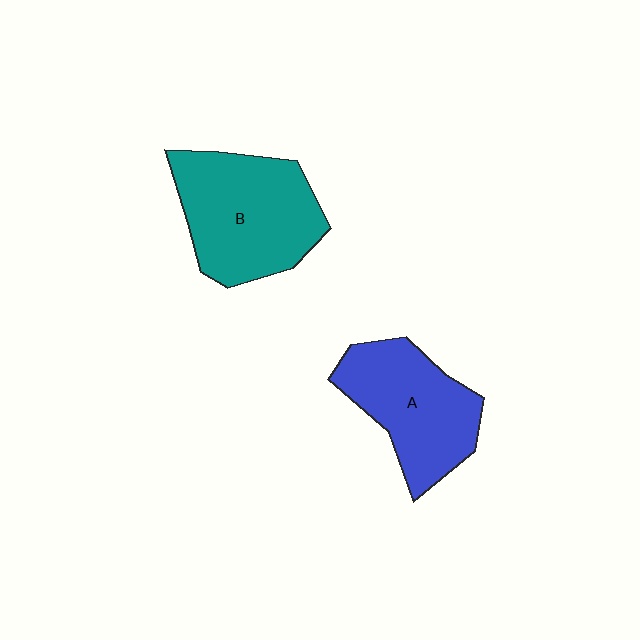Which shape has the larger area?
Shape B (teal).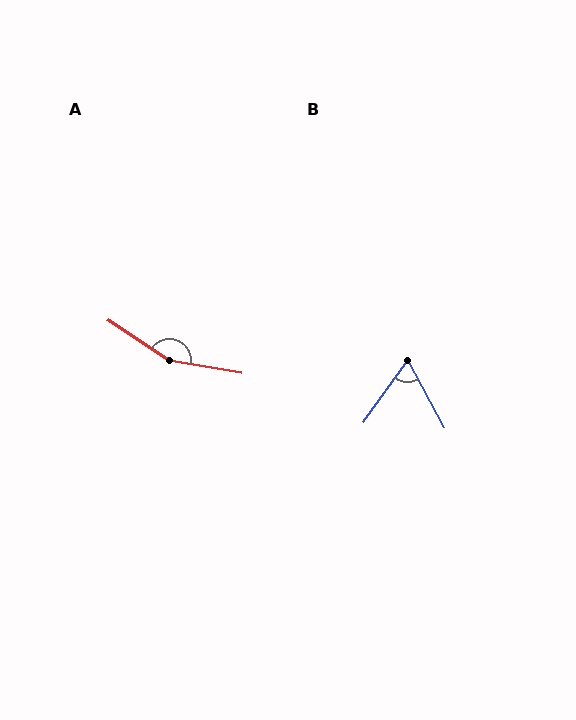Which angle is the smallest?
B, at approximately 64 degrees.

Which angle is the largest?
A, at approximately 156 degrees.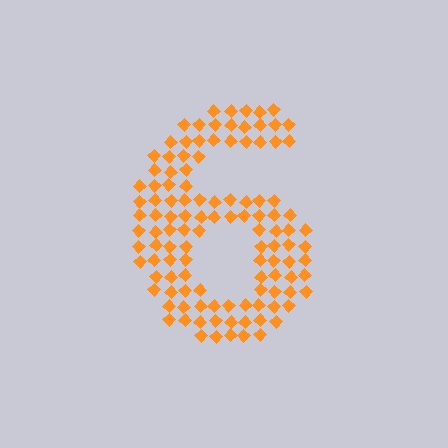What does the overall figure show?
The overall figure shows the digit 6.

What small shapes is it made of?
It is made of small diamonds.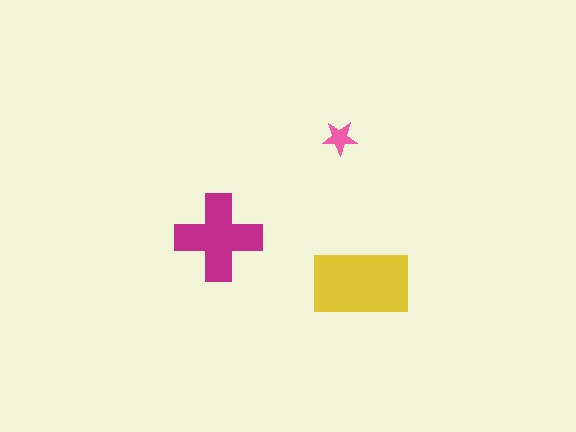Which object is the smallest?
The pink star.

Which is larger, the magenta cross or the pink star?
The magenta cross.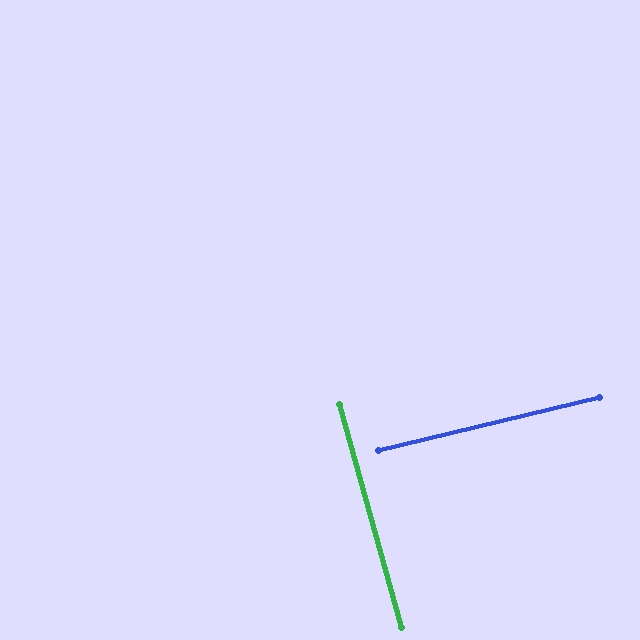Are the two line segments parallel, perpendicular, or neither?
Perpendicular — they meet at approximately 88°.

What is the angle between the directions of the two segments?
Approximately 88 degrees.